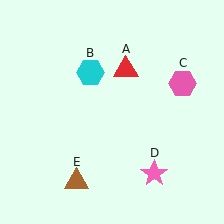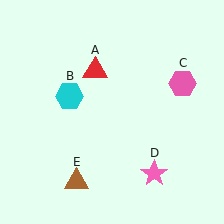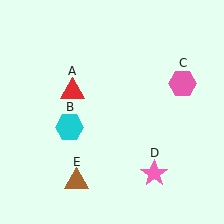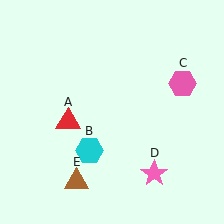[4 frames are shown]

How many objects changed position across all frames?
2 objects changed position: red triangle (object A), cyan hexagon (object B).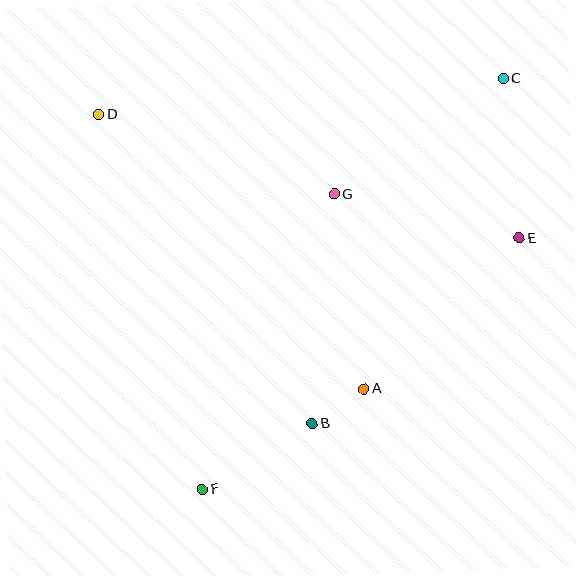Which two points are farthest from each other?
Points C and F are farthest from each other.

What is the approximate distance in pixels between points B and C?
The distance between B and C is approximately 395 pixels.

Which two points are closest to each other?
Points A and B are closest to each other.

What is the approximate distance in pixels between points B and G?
The distance between B and G is approximately 230 pixels.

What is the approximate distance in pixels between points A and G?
The distance between A and G is approximately 197 pixels.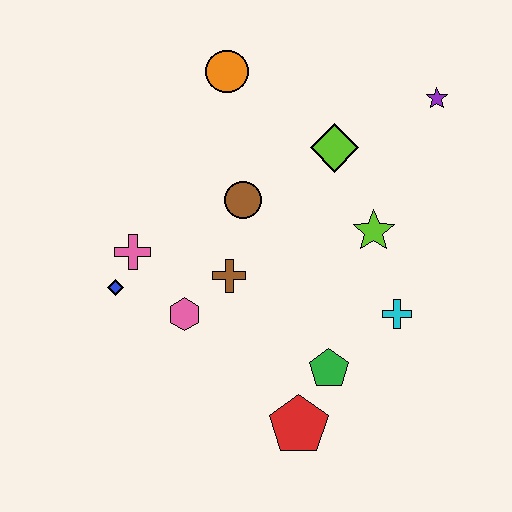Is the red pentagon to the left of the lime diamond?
Yes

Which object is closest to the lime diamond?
The lime star is closest to the lime diamond.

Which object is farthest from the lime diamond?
The red pentagon is farthest from the lime diamond.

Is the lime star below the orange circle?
Yes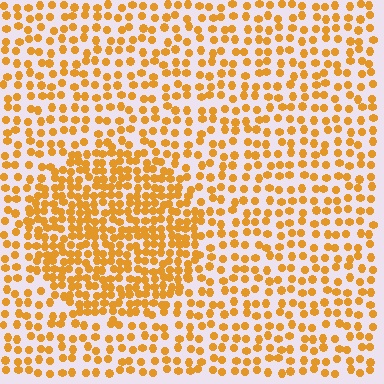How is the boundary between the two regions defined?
The boundary is defined by a change in element density (approximately 1.9x ratio). All elements are the same color, size, and shape.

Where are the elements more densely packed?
The elements are more densely packed inside the circle boundary.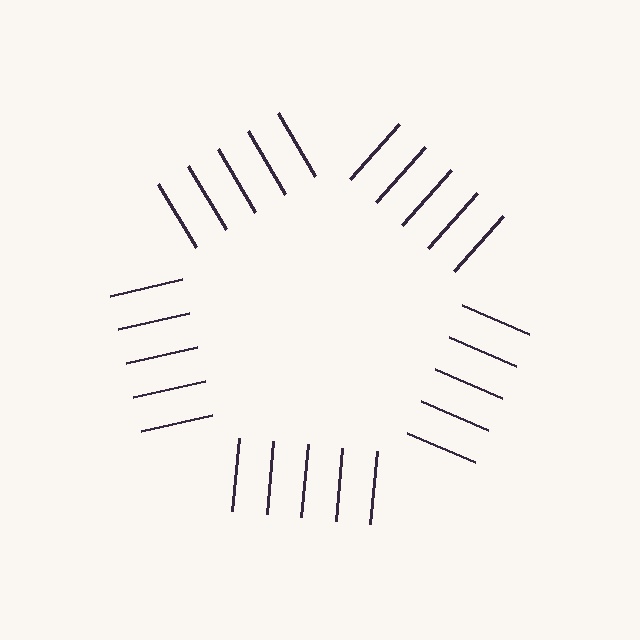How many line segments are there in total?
25 — 5 along each of the 5 edges.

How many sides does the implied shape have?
5 sides — the line-ends trace a pentagon.